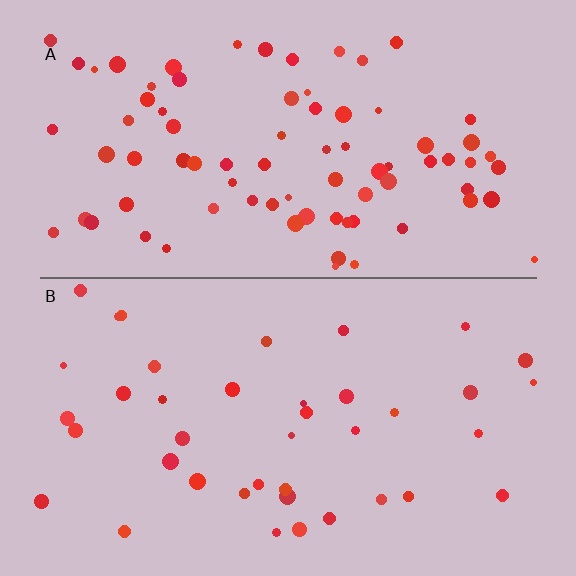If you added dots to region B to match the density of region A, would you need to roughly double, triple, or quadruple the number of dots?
Approximately double.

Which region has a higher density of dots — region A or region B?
A (the top).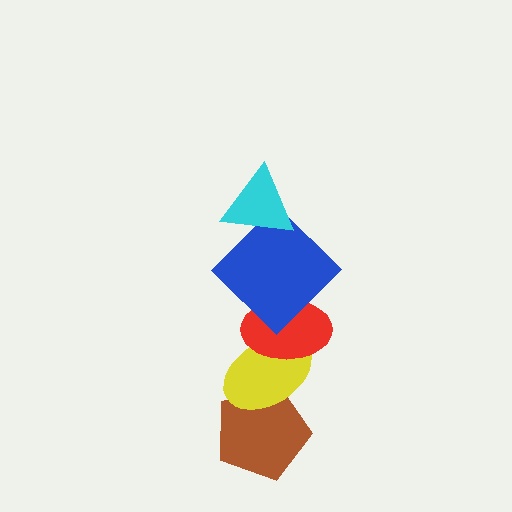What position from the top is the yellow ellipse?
The yellow ellipse is 4th from the top.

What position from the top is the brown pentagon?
The brown pentagon is 5th from the top.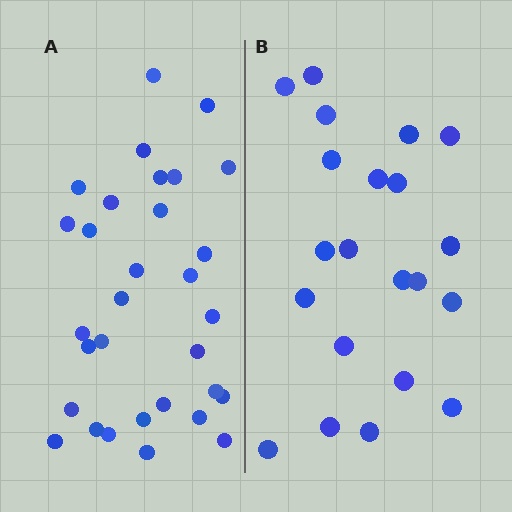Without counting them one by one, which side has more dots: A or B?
Region A (the left region) has more dots.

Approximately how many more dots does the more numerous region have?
Region A has roughly 10 or so more dots than region B.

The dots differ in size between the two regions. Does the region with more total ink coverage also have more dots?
No. Region B has more total ink coverage because its dots are larger, but region A actually contains more individual dots. Total area can be misleading — the number of items is what matters here.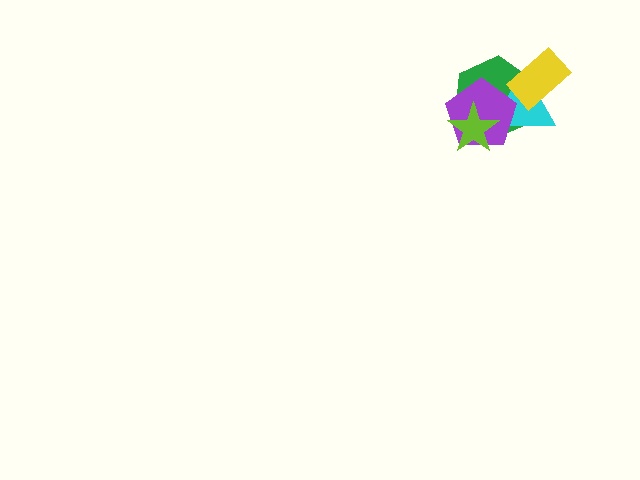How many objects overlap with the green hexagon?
4 objects overlap with the green hexagon.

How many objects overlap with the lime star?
3 objects overlap with the lime star.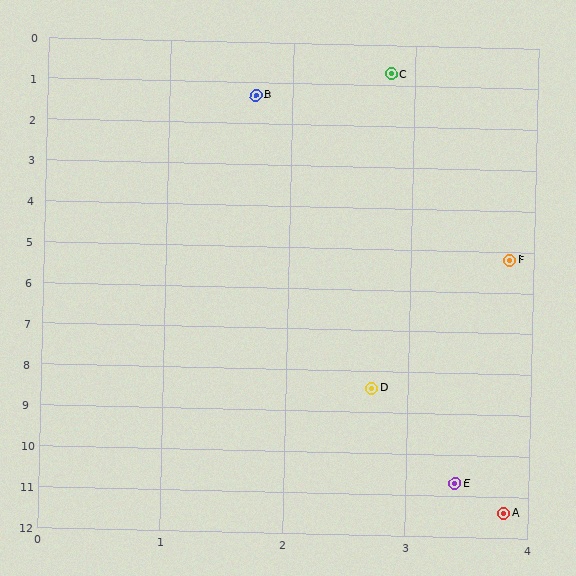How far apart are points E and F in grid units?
Points E and F are about 5.5 grid units apart.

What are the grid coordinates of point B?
Point B is at approximately (1.7, 1.3).